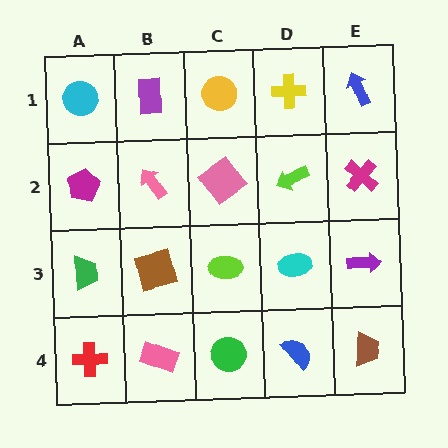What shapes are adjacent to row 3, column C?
A pink diamond (row 2, column C), a green circle (row 4, column C), a brown square (row 3, column B), a cyan ellipse (row 3, column D).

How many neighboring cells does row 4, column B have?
3.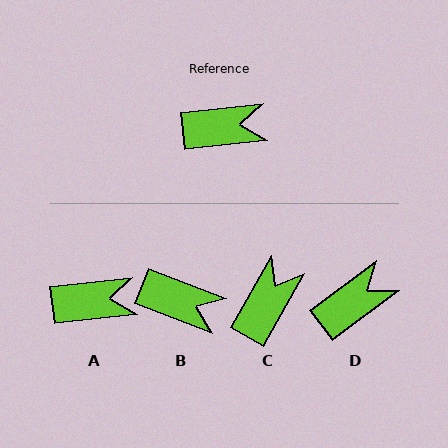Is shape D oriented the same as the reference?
No, it is off by about 31 degrees.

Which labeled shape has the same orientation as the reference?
A.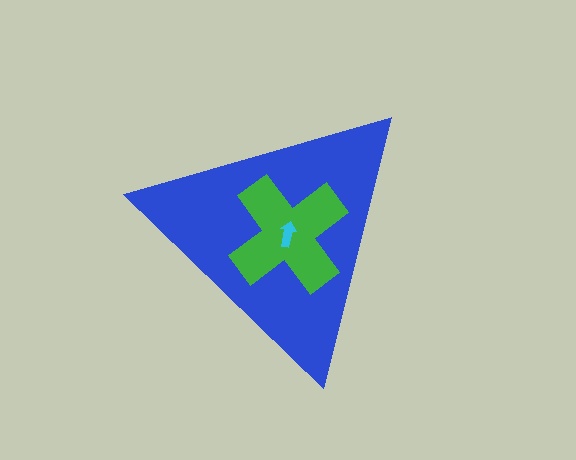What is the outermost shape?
The blue triangle.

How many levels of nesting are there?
3.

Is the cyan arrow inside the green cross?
Yes.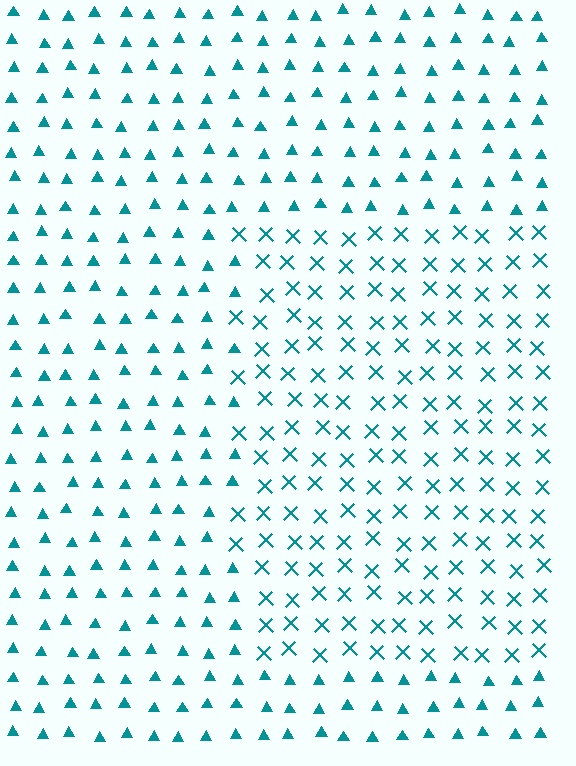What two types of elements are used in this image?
The image uses X marks inside the rectangle region and triangles outside it.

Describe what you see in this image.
The image is filled with small teal elements arranged in a uniform grid. A rectangle-shaped region contains X marks, while the surrounding area contains triangles. The boundary is defined purely by the change in element shape.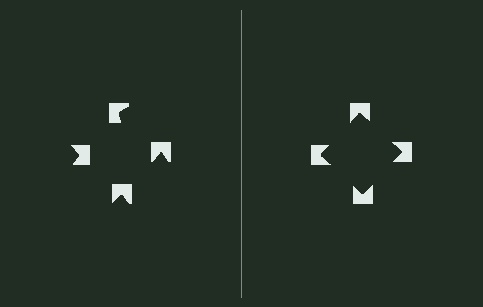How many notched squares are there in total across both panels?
8 — 4 on each side.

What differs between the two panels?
The notched squares are positioned identically on both sides; only the wedge orientations differ. On the right they align to a square; on the left they are misaligned.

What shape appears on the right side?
An illusory square.